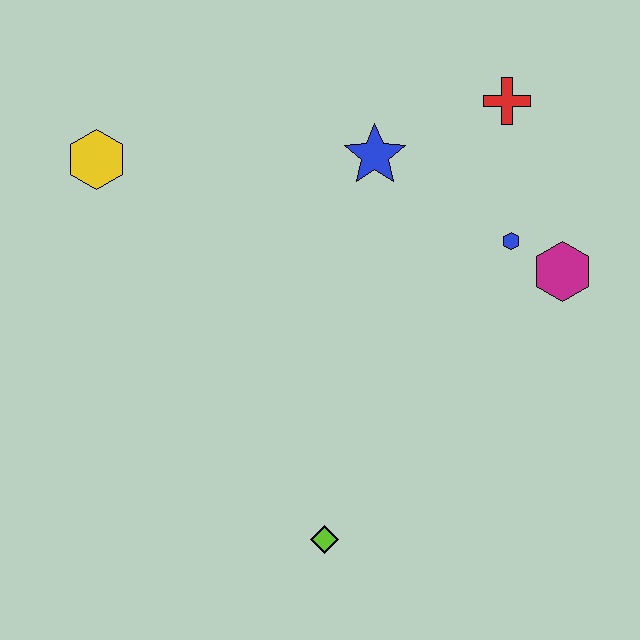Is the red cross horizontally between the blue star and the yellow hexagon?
No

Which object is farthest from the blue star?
The lime diamond is farthest from the blue star.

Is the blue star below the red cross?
Yes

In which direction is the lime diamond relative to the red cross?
The lime diamond is below the red cross.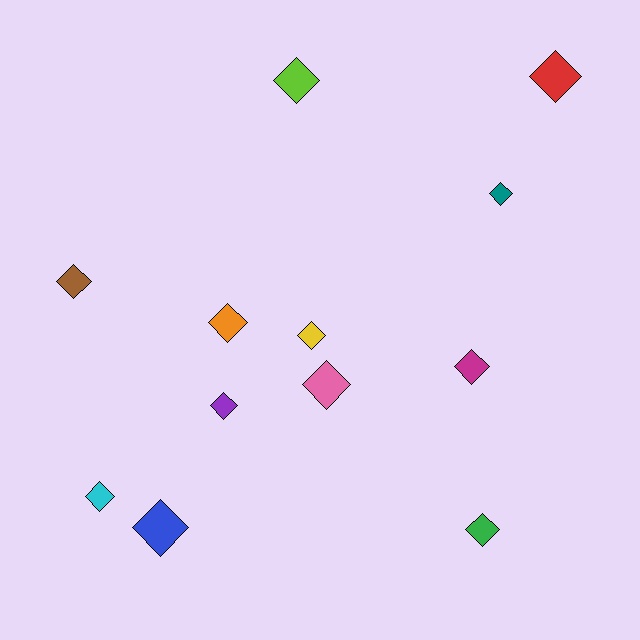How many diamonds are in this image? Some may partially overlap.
There are 12 diamonds.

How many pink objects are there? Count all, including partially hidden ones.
There is 1 pink object.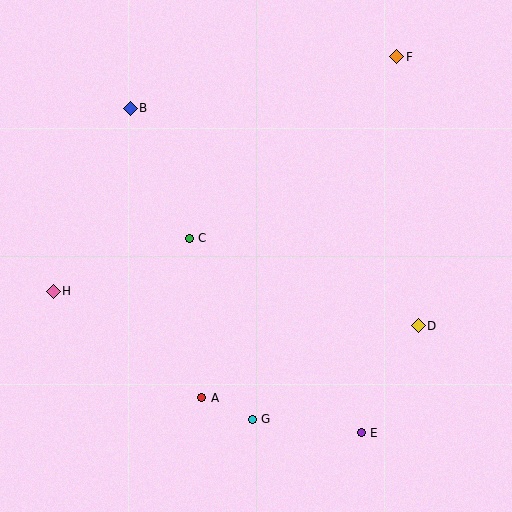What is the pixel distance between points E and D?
The distance between E and D is 121 pixels.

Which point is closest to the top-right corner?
Point F is closest to the top-right corner.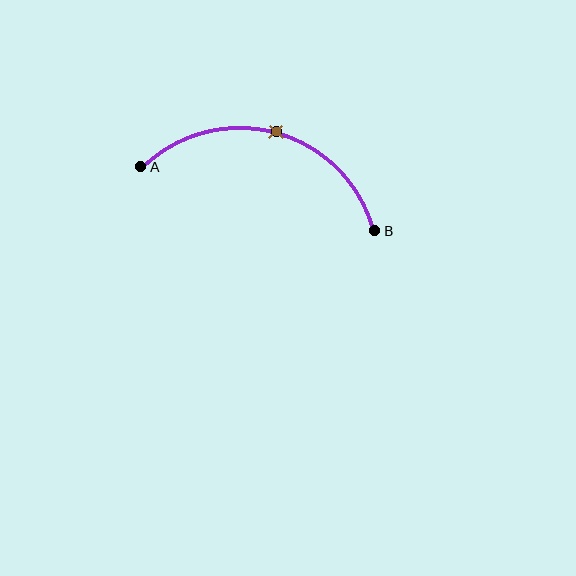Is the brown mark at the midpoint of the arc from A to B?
Yes. The brown mark lies on the arc at equal arc-length from both A and B — it is the arc midpoint.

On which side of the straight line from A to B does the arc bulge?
The arc bulges above the straight line connecting A and B.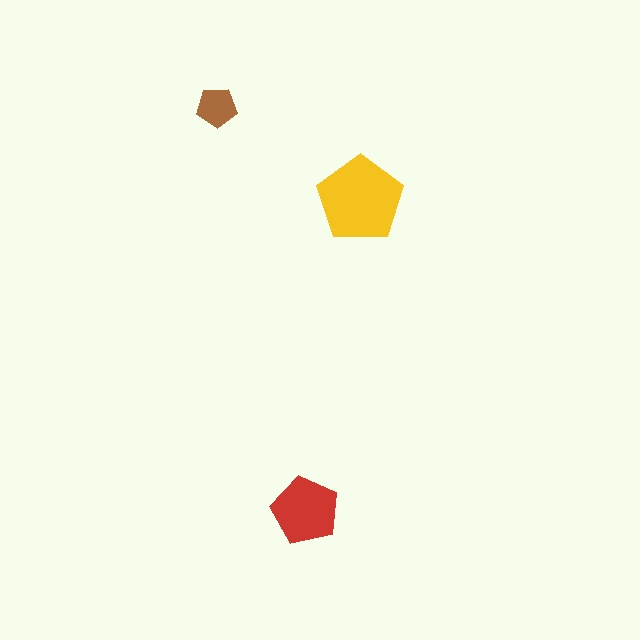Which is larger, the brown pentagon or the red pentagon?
The red one.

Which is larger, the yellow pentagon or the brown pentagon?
The yellow one.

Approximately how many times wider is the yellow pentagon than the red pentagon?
About 1.5 times wider.